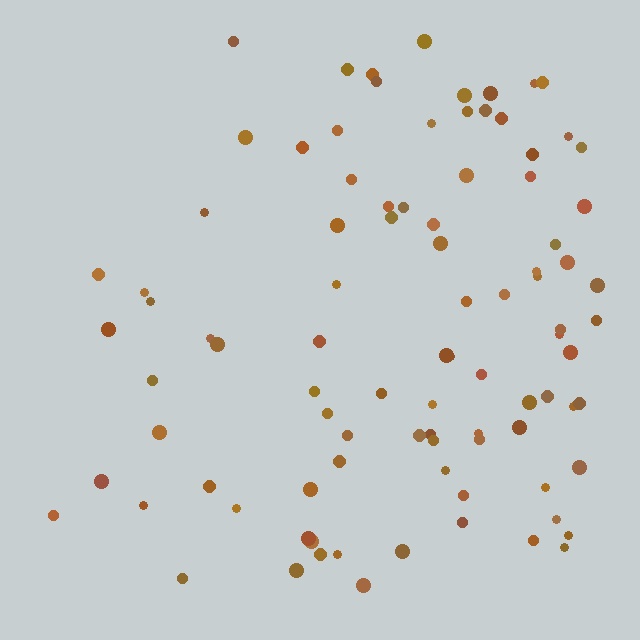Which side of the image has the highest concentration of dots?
The right.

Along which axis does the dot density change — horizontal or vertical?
Horizontal.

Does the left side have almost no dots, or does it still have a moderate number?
Still a moderate number, just noticeably fewer than the right.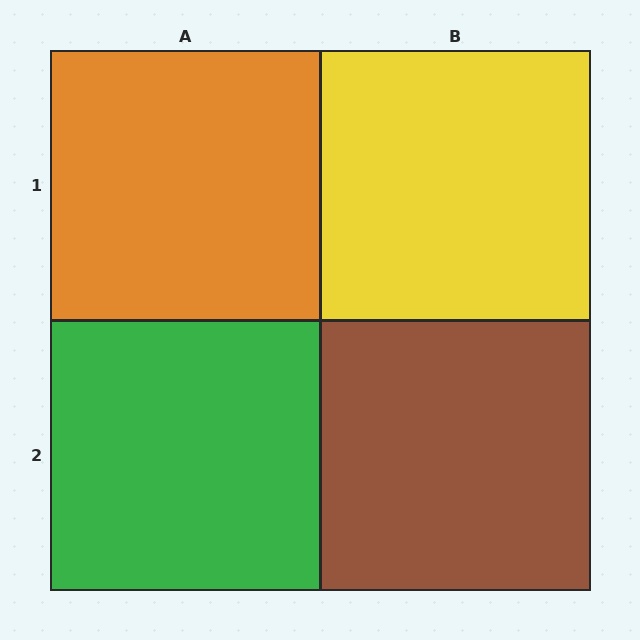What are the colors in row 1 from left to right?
Orange, yellow.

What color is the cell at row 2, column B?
Brown.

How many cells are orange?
1 cell is orange.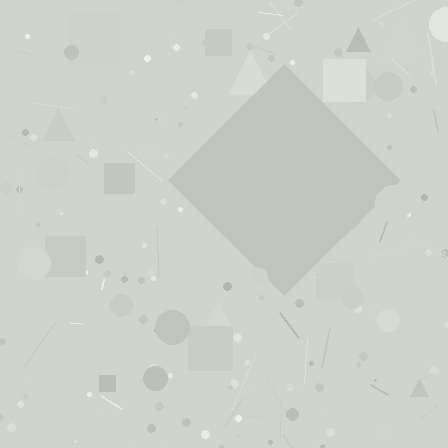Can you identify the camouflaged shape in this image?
The camouflaged shape is a diamond.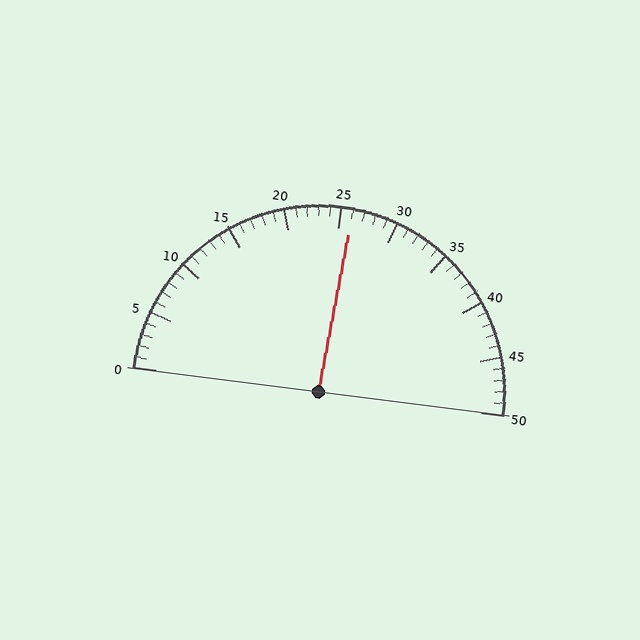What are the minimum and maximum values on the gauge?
The gauge ranges from 0 to 50.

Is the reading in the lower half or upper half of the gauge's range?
The reading is in the upper half of the range (0 to 50).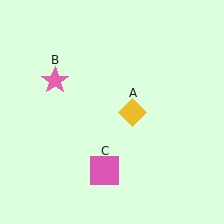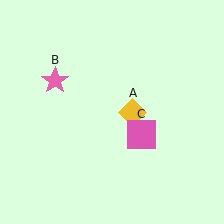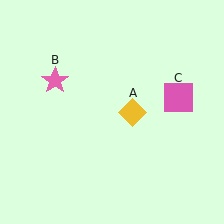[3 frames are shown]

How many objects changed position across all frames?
1 object changed position: pink square (object C).